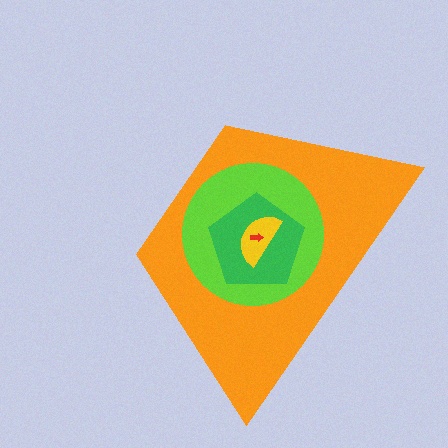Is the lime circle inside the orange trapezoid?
Yes.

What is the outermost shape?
The orange trapezoid.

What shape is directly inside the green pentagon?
The yellow semicircle.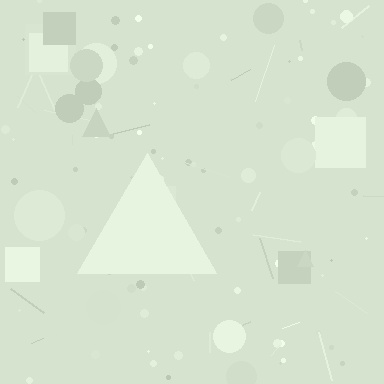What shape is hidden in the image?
A triangle is hidden in the image.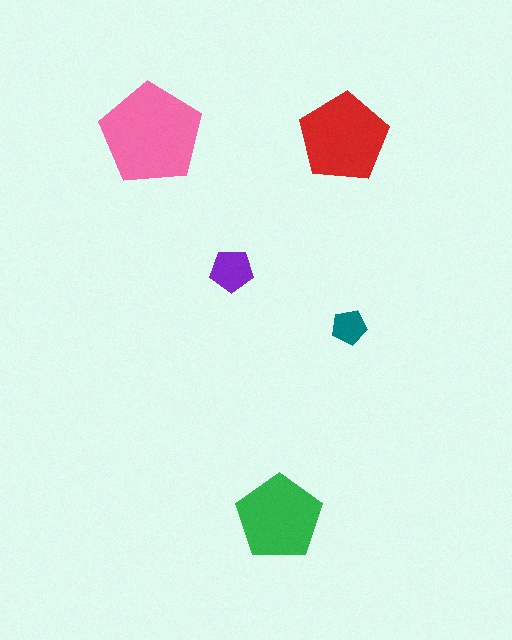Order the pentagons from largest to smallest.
the pink one, the red one, the green one, the purple one, the teal one.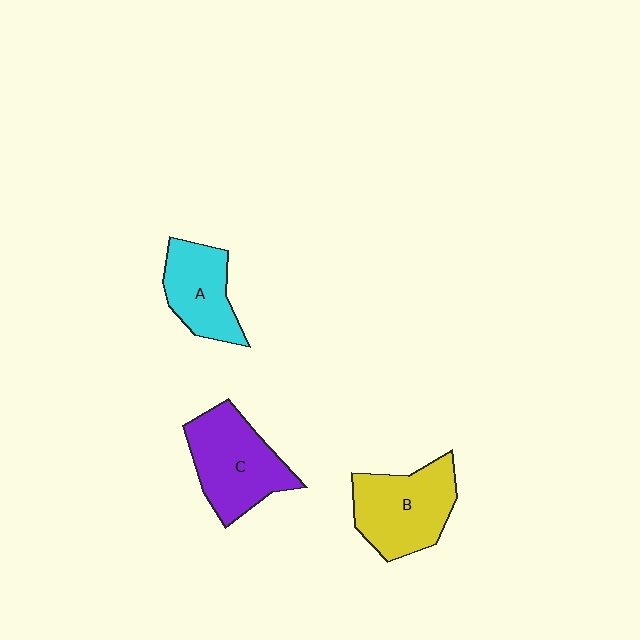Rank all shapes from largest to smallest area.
From largest to smallest: C (purple), B (yellow), A (cyan).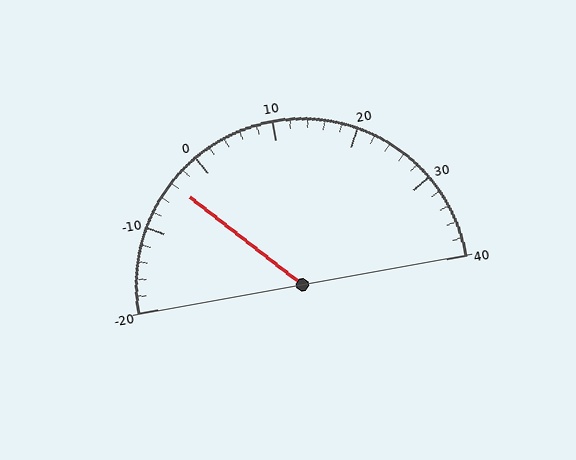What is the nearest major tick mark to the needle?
The nearest major tick mark is 0.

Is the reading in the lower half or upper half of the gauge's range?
The reading is in the lower half of the range (-20 to 40).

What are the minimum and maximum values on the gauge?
The gauge ranges from -20 to 40.